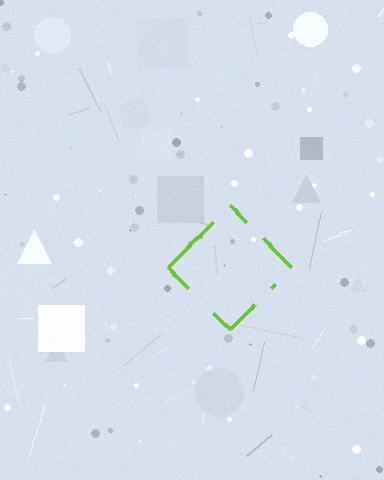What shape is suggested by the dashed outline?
The dashed outline suggests a diamond.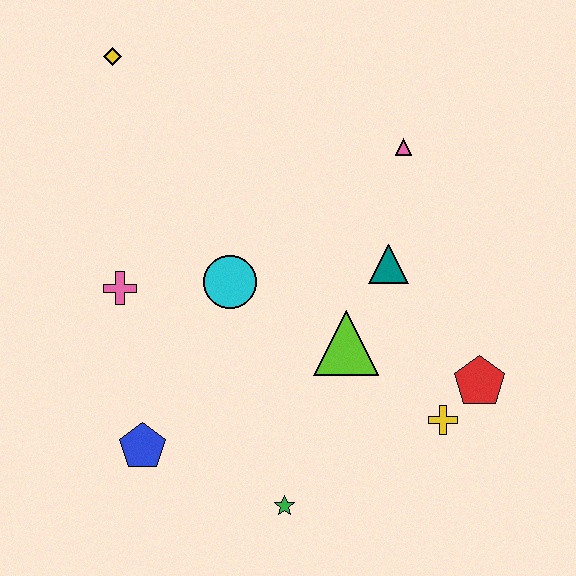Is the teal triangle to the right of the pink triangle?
No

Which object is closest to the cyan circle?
The pink cross is closest to the cyan circle.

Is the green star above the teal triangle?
No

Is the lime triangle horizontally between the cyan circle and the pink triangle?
Yes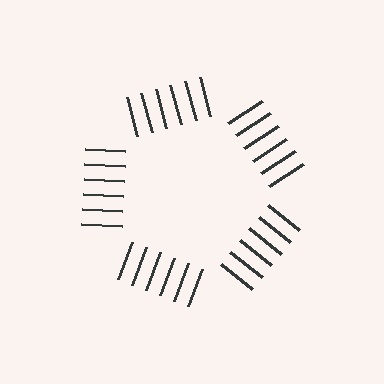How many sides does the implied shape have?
5 sides — the line-ends trace a pentagon.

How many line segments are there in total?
30 — 6 along each of the 5 edges.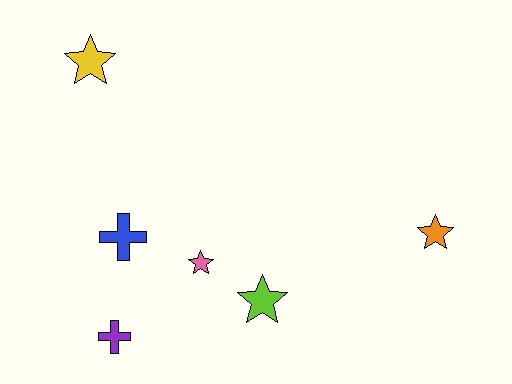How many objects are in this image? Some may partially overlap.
There are 6 objects.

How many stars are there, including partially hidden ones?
There are 4 stars.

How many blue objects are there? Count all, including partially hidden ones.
There is 1 blue object.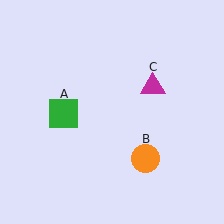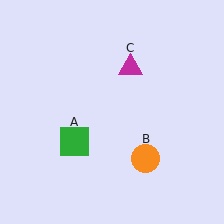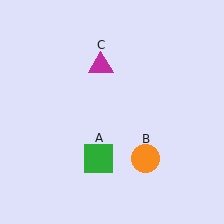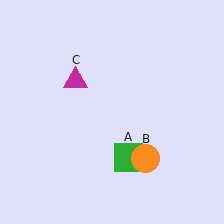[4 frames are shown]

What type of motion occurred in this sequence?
The green square (object A), magenta triangle (object C) rotated counterclockwise around the center of the scene.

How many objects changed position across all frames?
2 objects changed position: green square (object A), magenta triangle (object C).